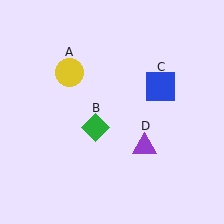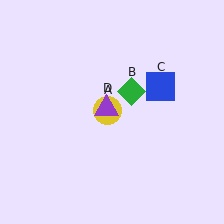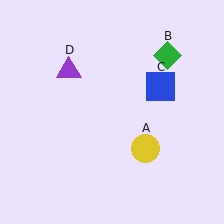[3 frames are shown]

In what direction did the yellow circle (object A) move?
The yellow circle (object A) moved down and to the right.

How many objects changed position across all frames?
3 objects changed position: yellow circle (object A), green diamond (object B), purple triangle (object D).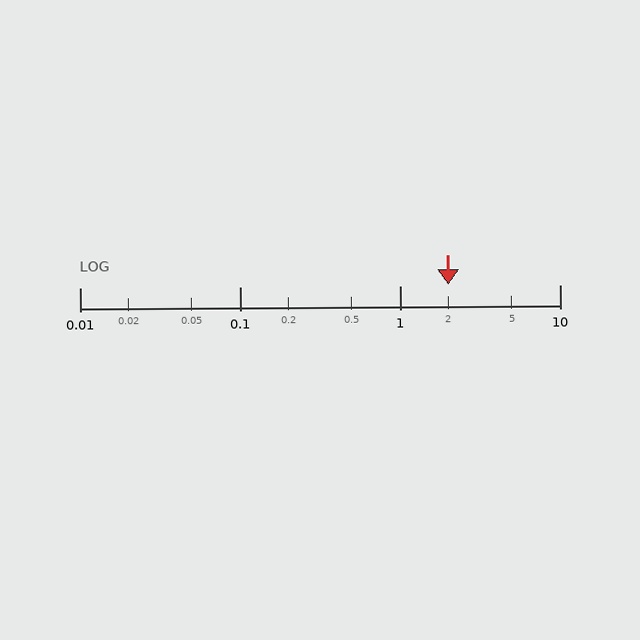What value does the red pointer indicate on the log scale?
The pointer indicates approximately 2.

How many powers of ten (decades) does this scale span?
The scale spans 3 decades, from 0.01 to 10.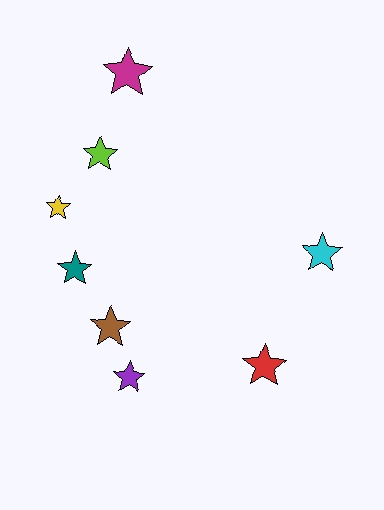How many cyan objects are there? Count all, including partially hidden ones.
There is 1 cyan object.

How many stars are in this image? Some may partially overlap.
There are 8 stars.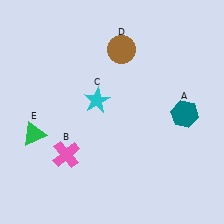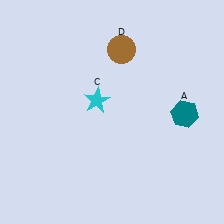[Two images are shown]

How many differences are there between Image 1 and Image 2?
There are 2 differences between the two images.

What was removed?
The green triangle (E), the pink cross (B) were removed in Image 2.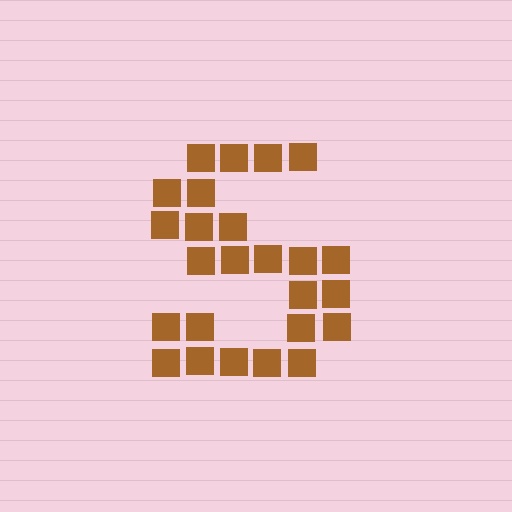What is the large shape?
The large shape is the letter S.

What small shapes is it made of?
It is made of small squares.